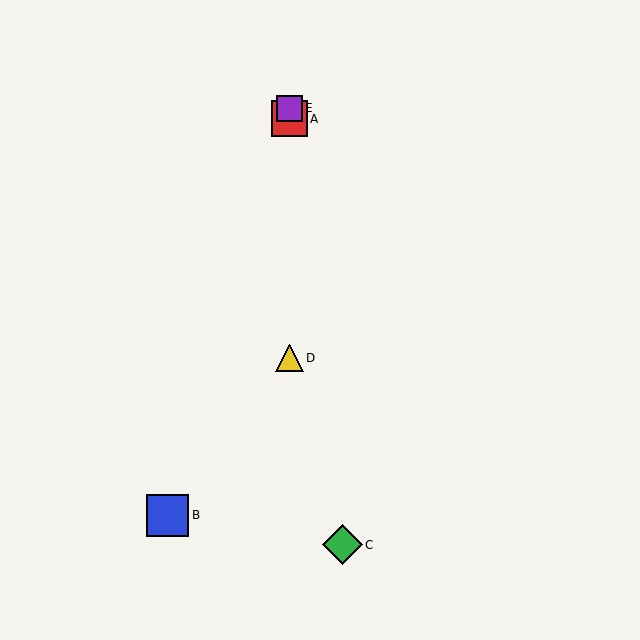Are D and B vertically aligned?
No, D is at x≈290 and B is at x≈168.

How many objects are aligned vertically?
3 objects (A, D, E) are aligned vertically.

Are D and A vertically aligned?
Yes, both are at x≈290.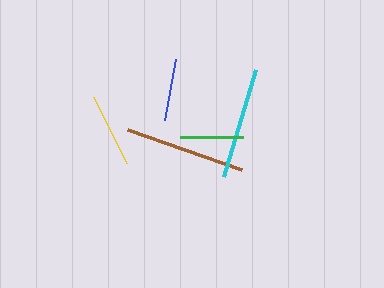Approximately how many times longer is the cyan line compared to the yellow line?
The cyan line is approximately 1.5 times the length of the yellow line.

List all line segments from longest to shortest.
From longest to shortest: brown, cyan, yellow, green, blue.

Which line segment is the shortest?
The blue line is the shortest at approximately 61 pixels.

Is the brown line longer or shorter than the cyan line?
The brown line is longer than the cyan line.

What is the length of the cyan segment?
The cyan segment is approximately 112 pixels long.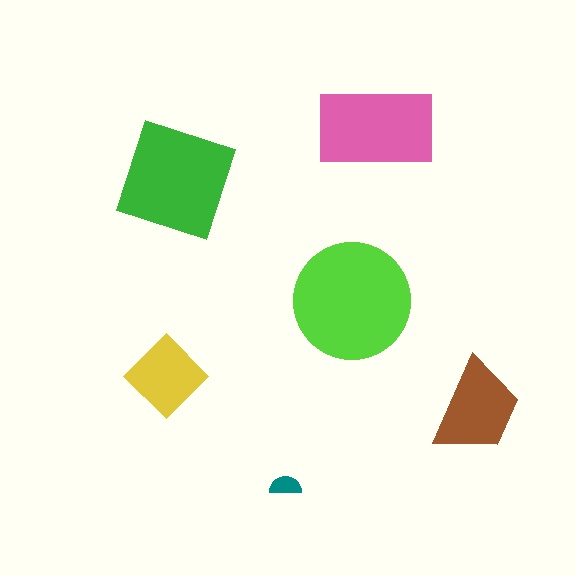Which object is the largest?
The lime circle.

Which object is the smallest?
The teal semicircle.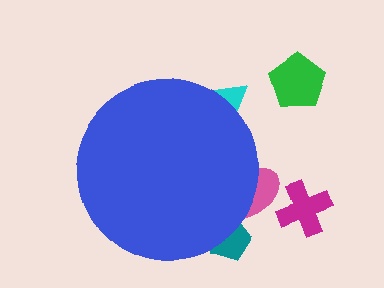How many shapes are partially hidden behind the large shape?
3 shapes are partially hidden.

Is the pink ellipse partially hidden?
Yes, the pink ellipse is partially hidden behind the blue circle.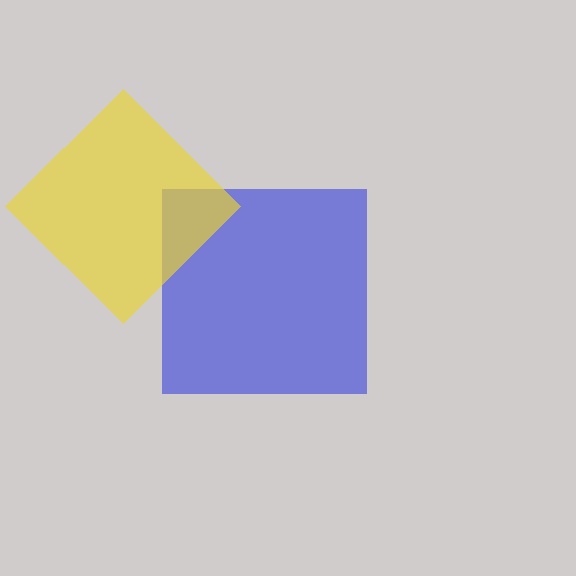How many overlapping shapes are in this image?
There are 2 overlapping shapes in the image.